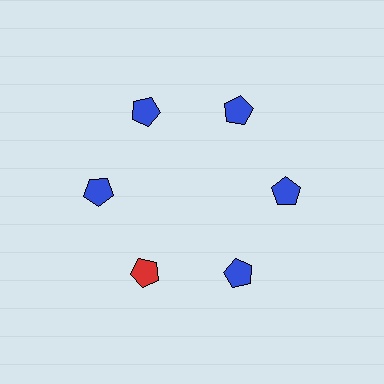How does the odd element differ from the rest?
It has a different color: red instead of blue.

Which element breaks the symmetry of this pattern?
The red pentagon at roughly the 7 o'clock position breaks the symmetry. All other shapes are blue pentagons.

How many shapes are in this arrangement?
There are 6 shapes arranged in a ring pattern.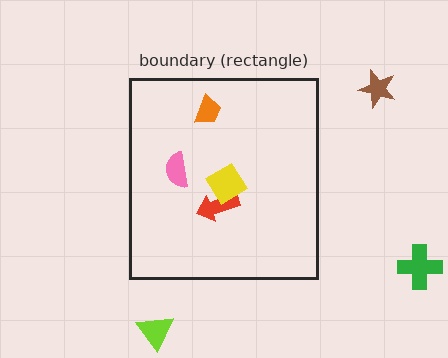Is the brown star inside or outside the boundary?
Outside.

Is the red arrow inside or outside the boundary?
Inside.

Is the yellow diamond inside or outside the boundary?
Inside.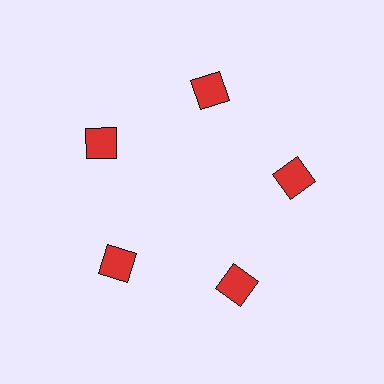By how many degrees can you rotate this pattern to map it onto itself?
The pattern maps onto itself every 72 degrees of rotation.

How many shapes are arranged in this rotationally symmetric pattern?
There are 5 shapes, arranged in 5 groups of 1.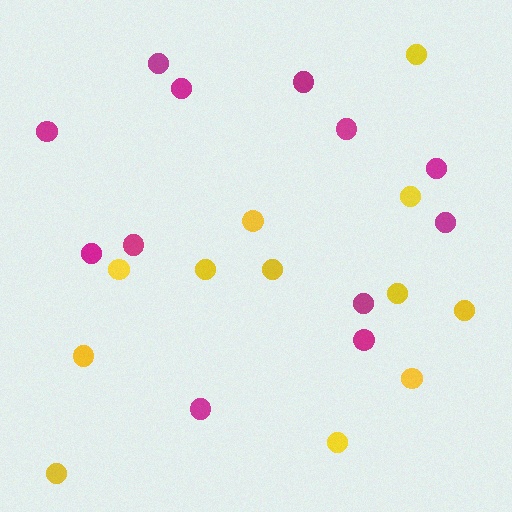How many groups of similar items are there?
There are 2 groups: one group of magenta circles (12) and one group of yellow circles (12).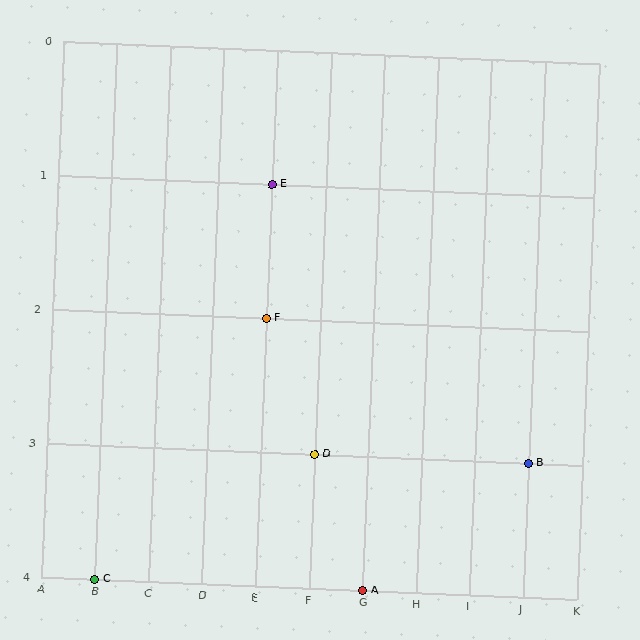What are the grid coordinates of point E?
Point E is at grid coordinates (E, 1).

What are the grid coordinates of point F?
Point F is at grid coordinates (E, 2).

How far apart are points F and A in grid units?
Points F and A are 2 columns and 2 rows apart (about 2.8 grid units diagonally).